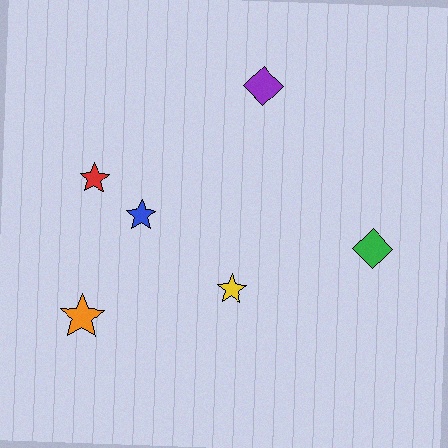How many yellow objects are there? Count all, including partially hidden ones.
There is 1 yellow object.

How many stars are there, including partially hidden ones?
There are 4 stars.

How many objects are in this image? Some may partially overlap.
There are 6 objects.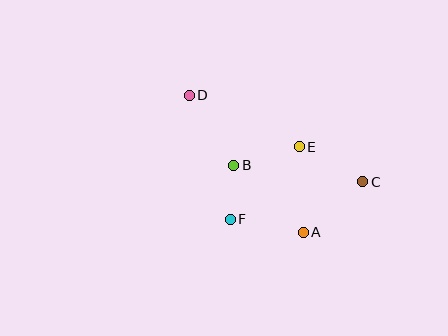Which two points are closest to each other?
Points B and F are closest to each other.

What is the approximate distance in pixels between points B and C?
The distance between B and C is approximately 130 pixels.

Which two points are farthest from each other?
Points C and D are farthest from each other.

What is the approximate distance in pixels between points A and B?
The distance between A and B is approximately 96 pixels.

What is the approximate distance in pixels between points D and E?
The distance between D and E is approximately 121 pixels.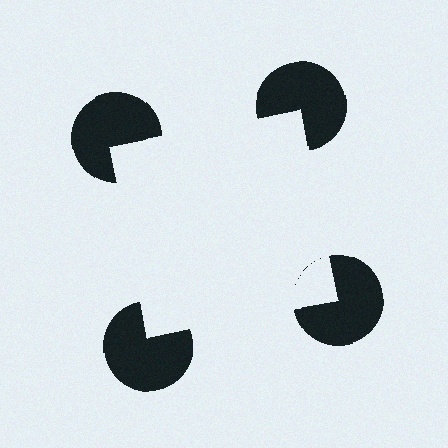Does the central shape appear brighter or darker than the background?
It typically appears slightly brighter than the background, even though no actual brightness change is drawn.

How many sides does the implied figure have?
4 sides.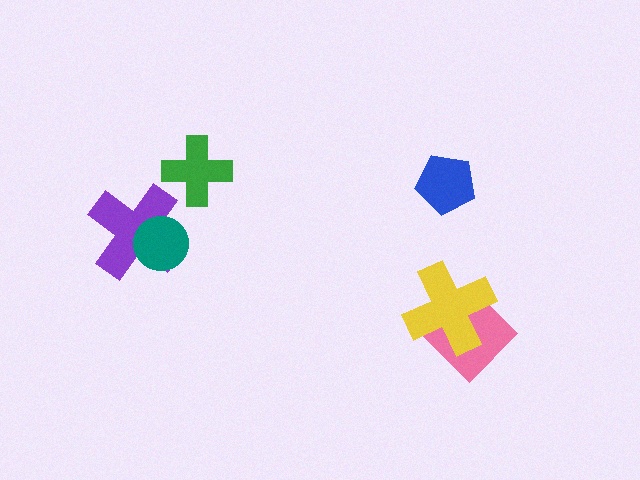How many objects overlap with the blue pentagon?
0 objects overlap with the blue pentagon.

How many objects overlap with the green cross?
0 objects overlap with the green cross.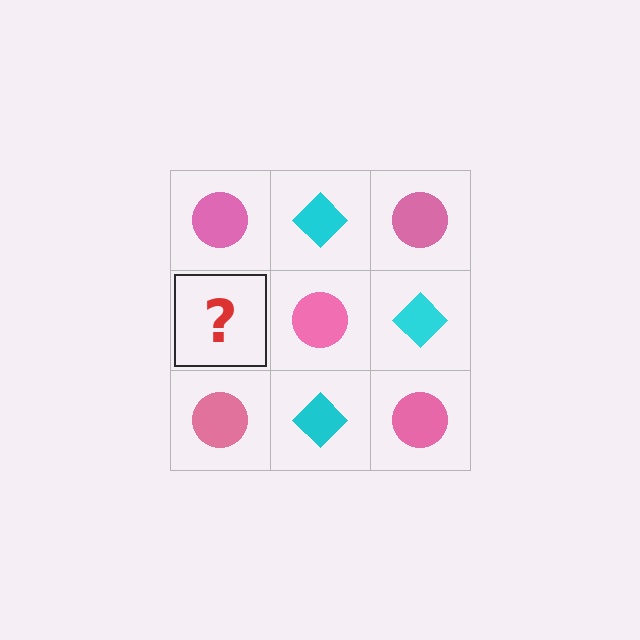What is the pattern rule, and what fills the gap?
The rule is that it alternates pink circle and cyan diamond in a checkerboard pattern. The gap should be filled with a cyan diamond.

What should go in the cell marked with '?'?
The missing cell should contain a cyan diamond.